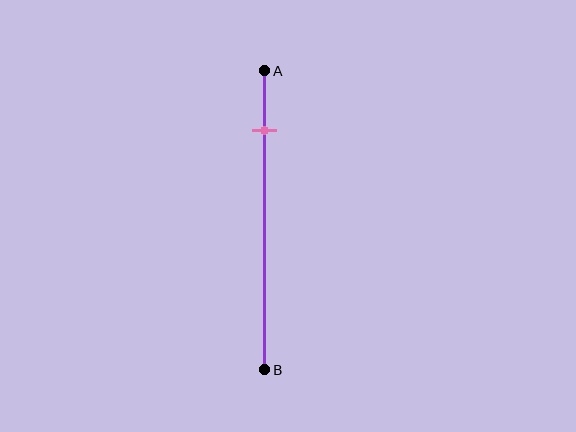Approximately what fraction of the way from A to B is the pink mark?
The pink mark is approximately 20% of the way from A to B.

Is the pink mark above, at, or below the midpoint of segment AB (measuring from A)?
The pink mark is above the midpoint of segment AB.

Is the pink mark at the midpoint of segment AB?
No, the mark is at about 20% from A, not at the 50% midpoint.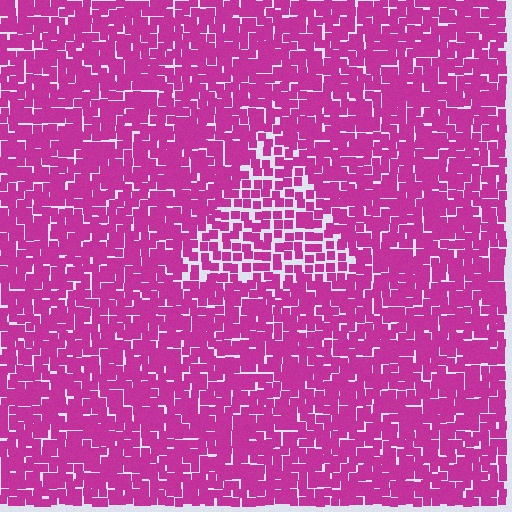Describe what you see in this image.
The image contains small magenta elements arranged at two different densities. A triangle-shaped region is visible where the elements are less densely packed than the surrounding area.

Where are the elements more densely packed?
The elements are more densely packed outside the triangle boundary.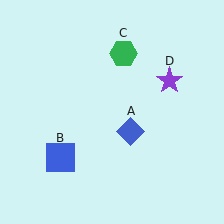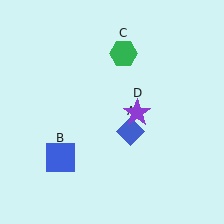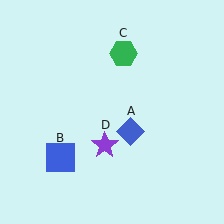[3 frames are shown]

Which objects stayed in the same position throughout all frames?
Blue diamond (object A) and blue square (object B) and green hexagon (object C) remained stationary.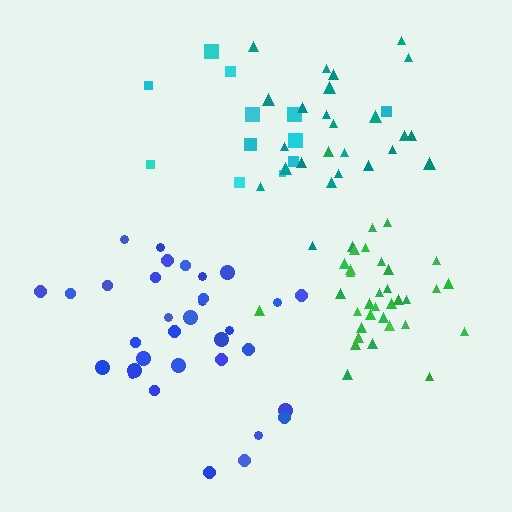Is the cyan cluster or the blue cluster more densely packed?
Blue.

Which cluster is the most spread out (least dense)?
Cyan.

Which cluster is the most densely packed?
Green.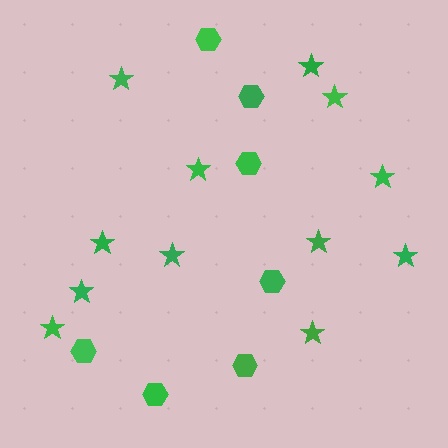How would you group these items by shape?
There are 2 groups: one group of hexagons (7) and one group of stars (12).